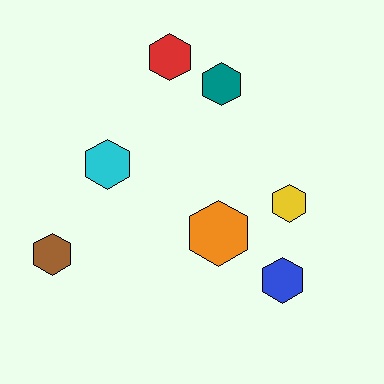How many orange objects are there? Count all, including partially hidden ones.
There is 1 orange object.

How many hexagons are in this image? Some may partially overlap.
There are 7 hexagons.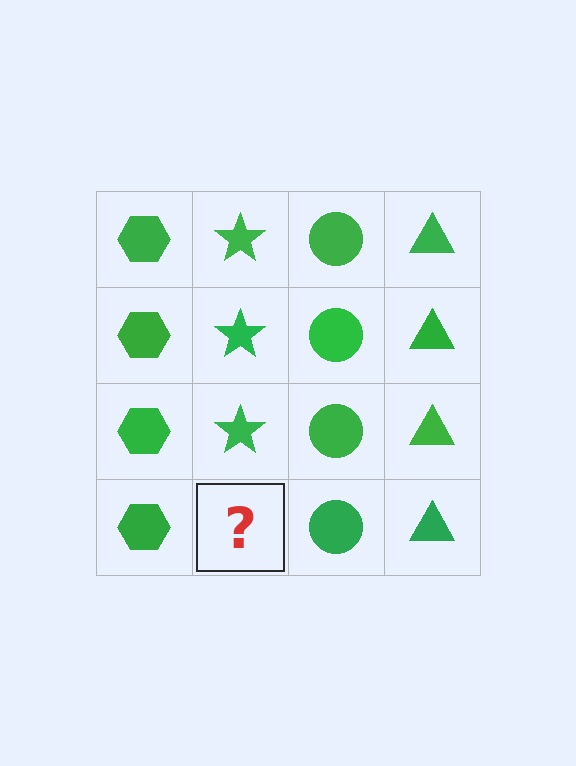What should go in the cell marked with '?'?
The missing cell should contain a green star.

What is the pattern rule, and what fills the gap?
The rule is that each column has a consistent shape. The gap should be filled with a green star.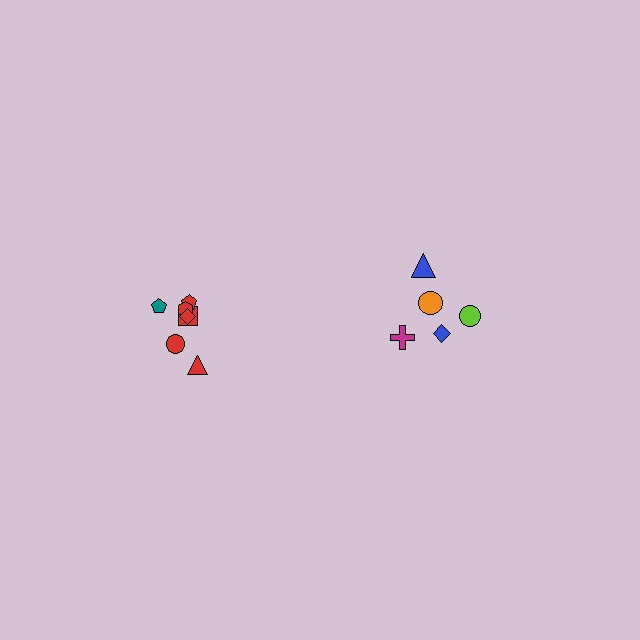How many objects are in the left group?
There are 7 objects.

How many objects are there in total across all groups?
There are 12 objects.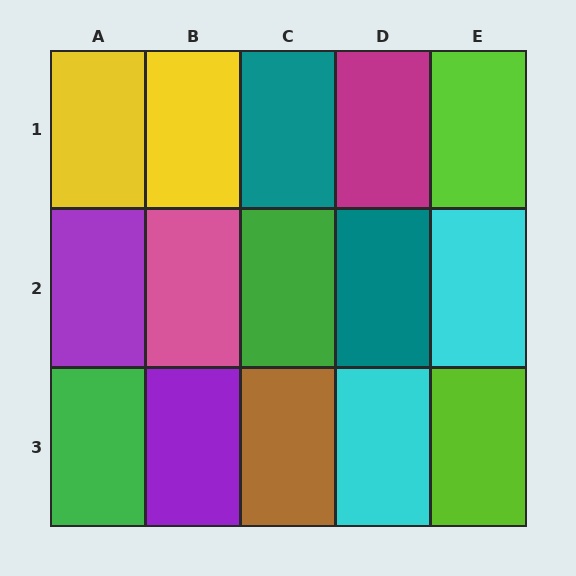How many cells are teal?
2 cells are teal.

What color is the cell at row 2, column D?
Teal.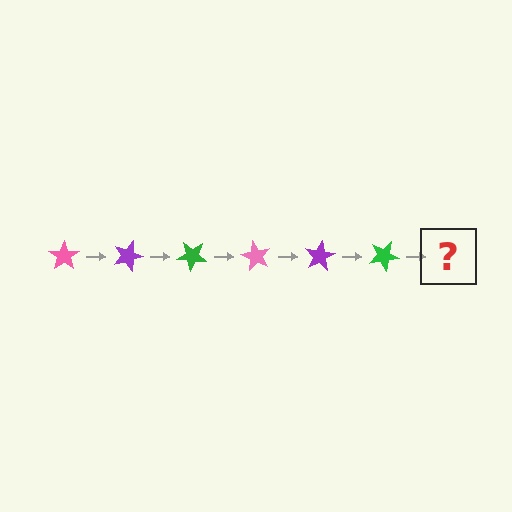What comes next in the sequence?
The next element should be a pink star, rotated 120 degrees from the start.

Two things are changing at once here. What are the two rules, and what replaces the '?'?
The two rules are that it rotates 20 degrees each step and the color cycles through pink, purple, and green. The '?' should be a pink star, rotated 120 degrees from the start.